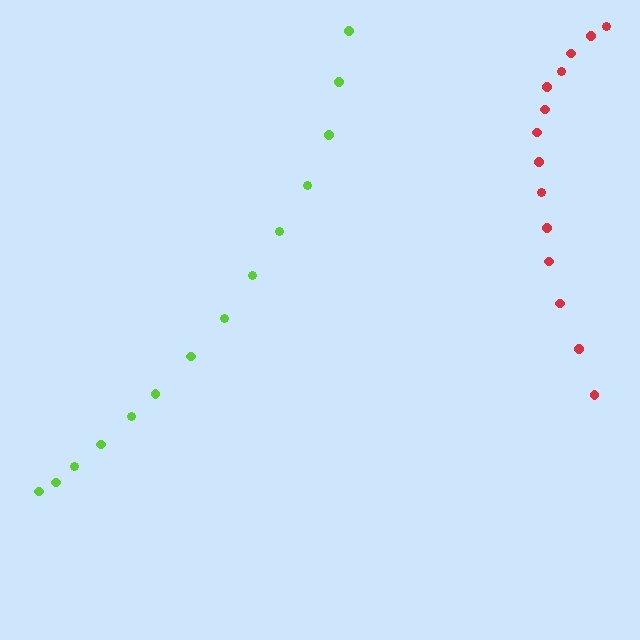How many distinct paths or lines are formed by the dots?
There are 2 distinct paths.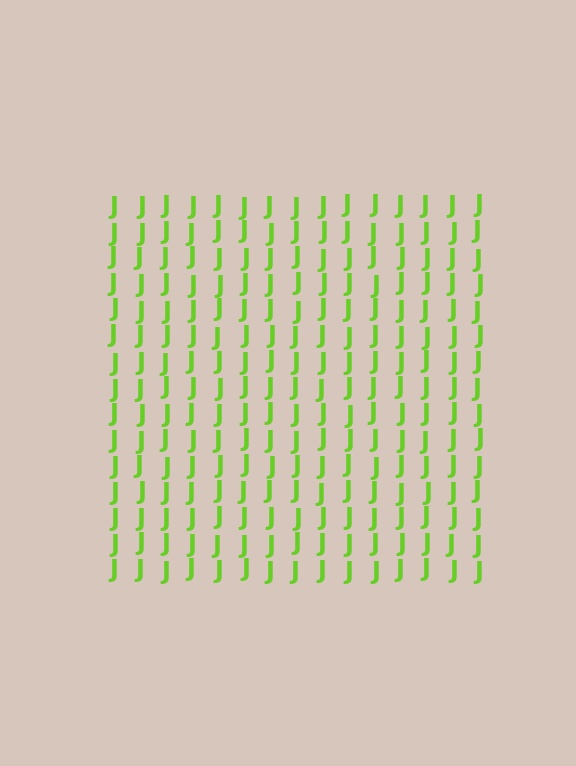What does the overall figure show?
The overall figure shows a square.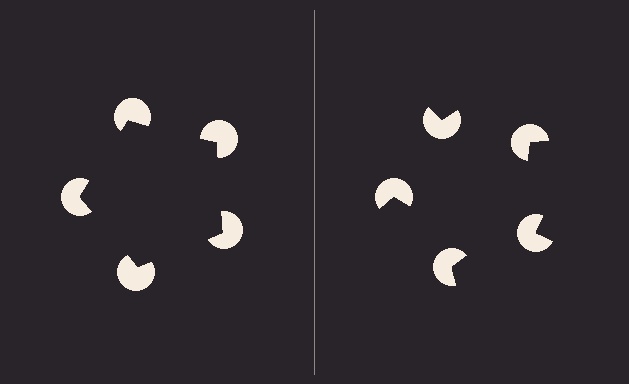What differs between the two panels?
The pac-man discs are positioned identically on both sides; only the wedge orientations differ. On the left they align to a pentagon; on the right they are misaligned.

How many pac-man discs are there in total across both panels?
10 — 5 on each side.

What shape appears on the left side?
An illusory pentagon.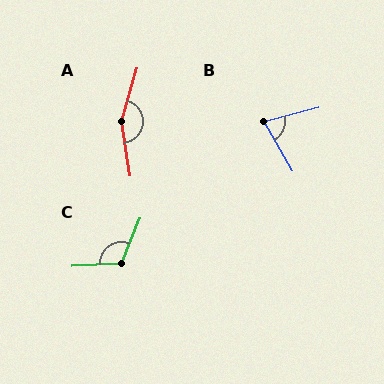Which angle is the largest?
A, at approximately 155 degrees.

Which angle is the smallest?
B, at approximately 74 degrees.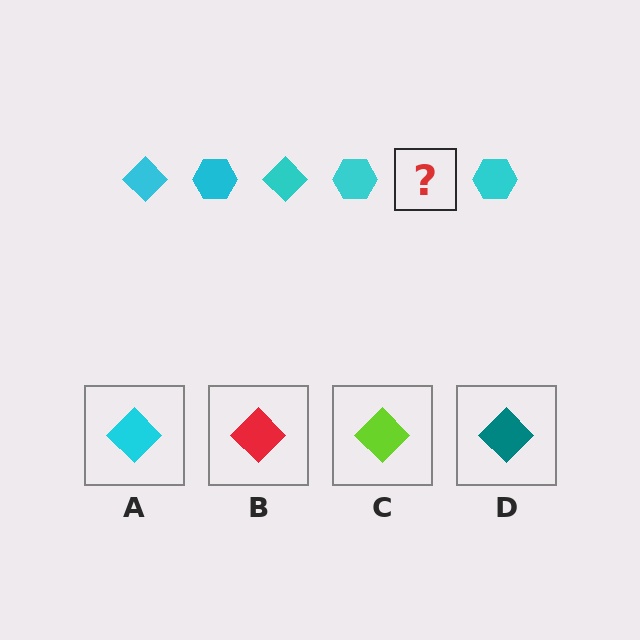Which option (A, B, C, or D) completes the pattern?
A.